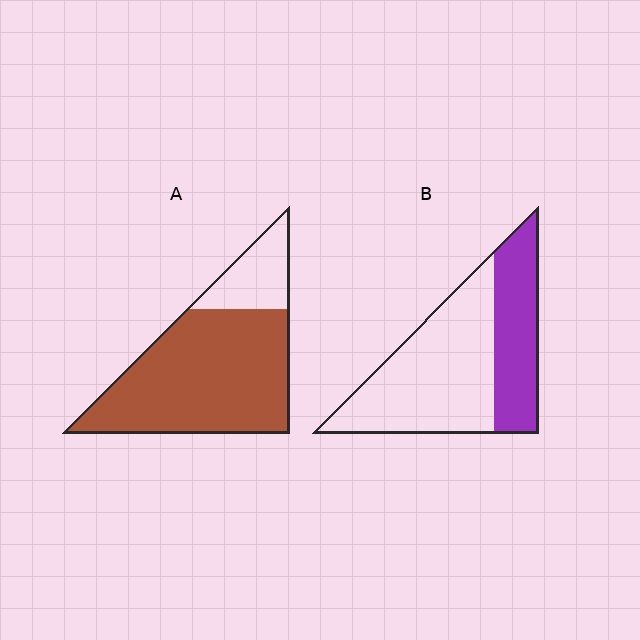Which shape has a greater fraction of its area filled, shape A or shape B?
Shape A.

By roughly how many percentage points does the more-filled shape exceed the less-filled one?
By roughly 45 percentage points (A over B).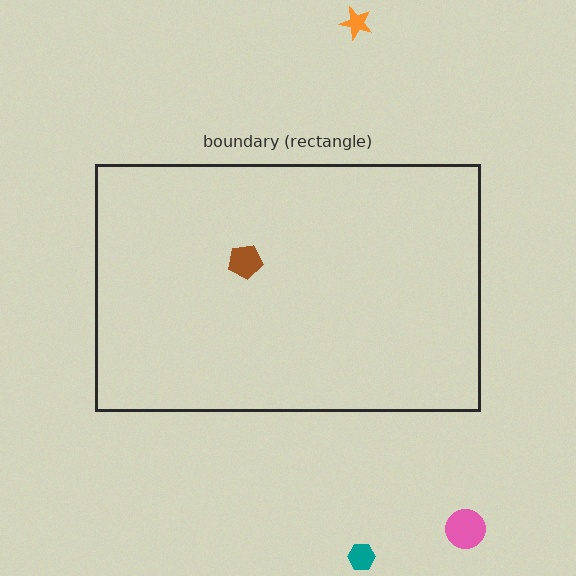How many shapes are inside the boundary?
1 inside, 3 outside.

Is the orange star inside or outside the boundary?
Outside.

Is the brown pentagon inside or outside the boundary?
Inside.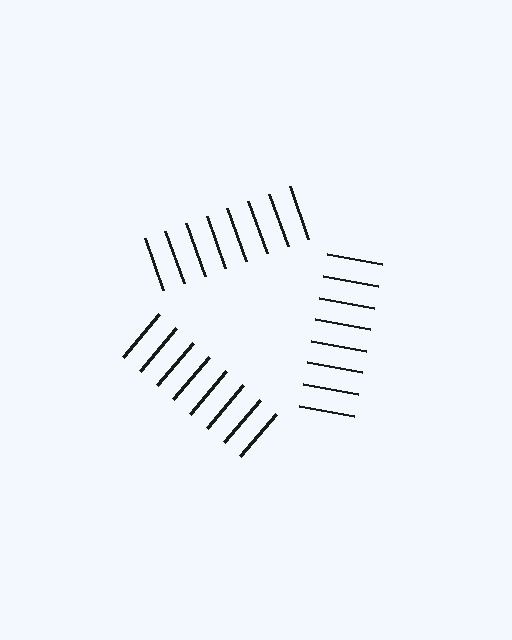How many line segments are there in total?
24 — 8 along each of the 3 edges.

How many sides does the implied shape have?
3 sides — the line-ends trace a triangle.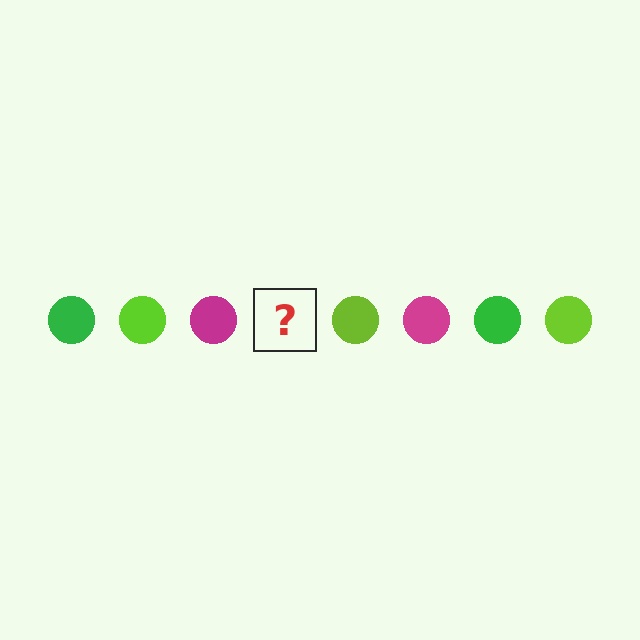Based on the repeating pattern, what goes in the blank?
The blank should be a green circle.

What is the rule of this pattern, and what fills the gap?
The rule is that the pattern cycles through green, lime, magenta circles. The gap should be filled with a green circle.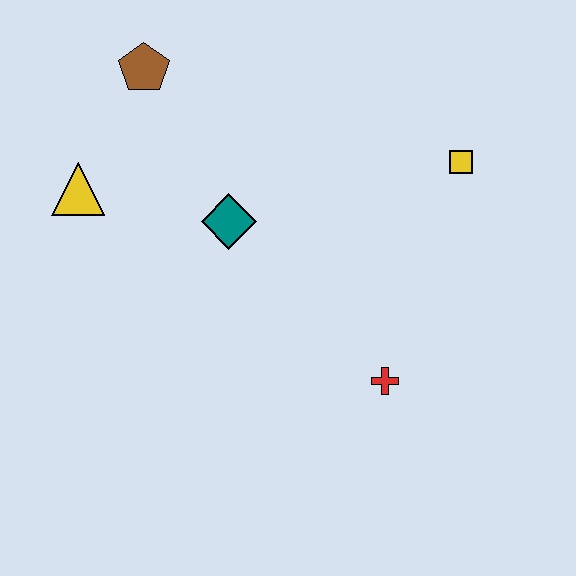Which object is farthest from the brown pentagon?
The red cross is farthest from the brown pentagon.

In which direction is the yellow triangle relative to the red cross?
The yellow triangle is to the left of the red cross.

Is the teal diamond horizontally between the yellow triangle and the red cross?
Yes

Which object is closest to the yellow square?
The red cross is closest to the yellow square.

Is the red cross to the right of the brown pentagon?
Yes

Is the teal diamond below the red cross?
No